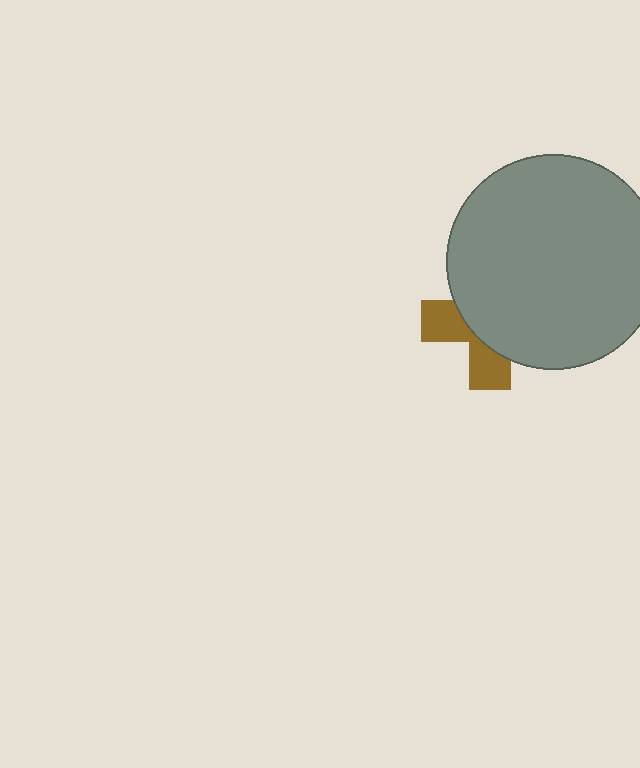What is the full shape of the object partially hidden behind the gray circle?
The partially hidden object is a brown cross.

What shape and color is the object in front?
The object in front is a gray circle.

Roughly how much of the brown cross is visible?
A small part of it is visible (roughly 35%).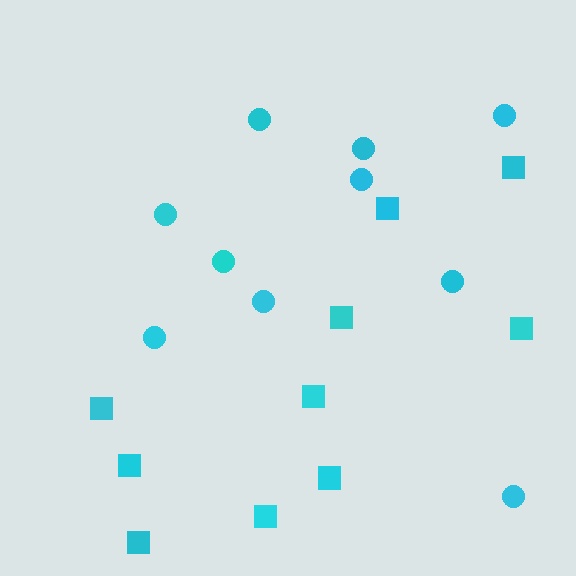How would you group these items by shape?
There are 2 groups: one group of squares (10) and one group of circles (10).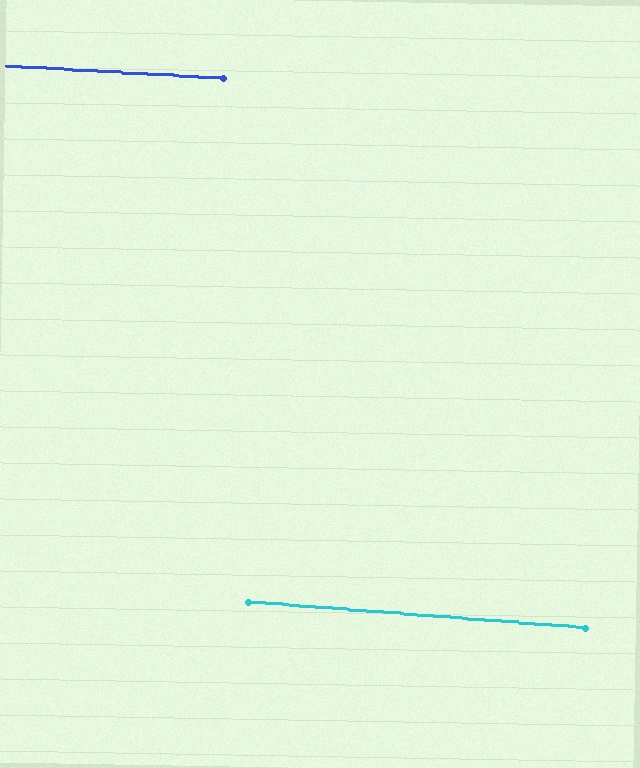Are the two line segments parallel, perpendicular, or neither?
Parallel — their directions differ by only 1.2°.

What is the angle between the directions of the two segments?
Approximately 1 degree.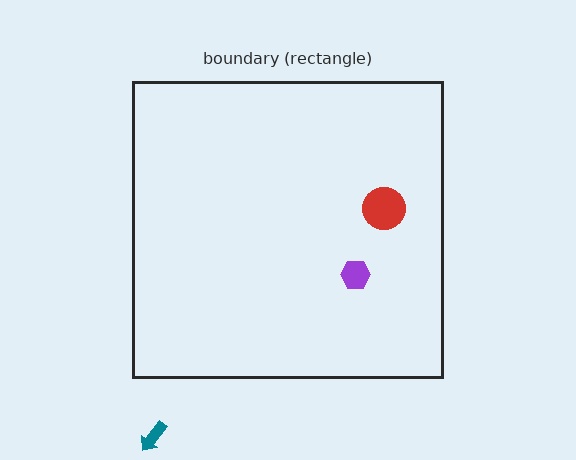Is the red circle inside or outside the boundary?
Inside.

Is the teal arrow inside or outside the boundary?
Outside.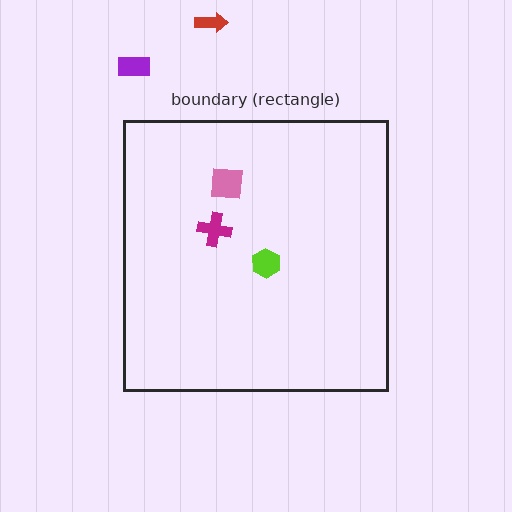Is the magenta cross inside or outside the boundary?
Inside.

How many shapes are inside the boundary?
3 inside, 2 outside.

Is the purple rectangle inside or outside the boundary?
Outside.